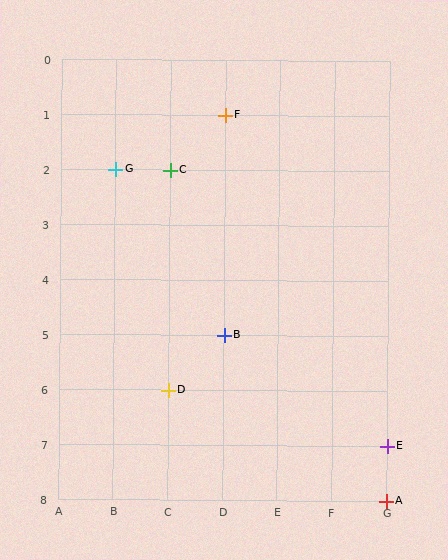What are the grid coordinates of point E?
Point E is at grid coordinates (G, 7).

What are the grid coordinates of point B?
Point B is at grid coordinates (D, 5).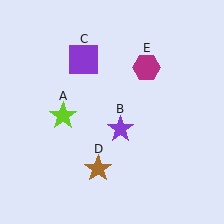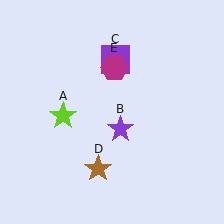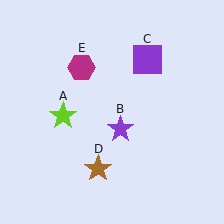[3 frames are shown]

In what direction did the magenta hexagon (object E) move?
The magenta hexagon (object E) moved left.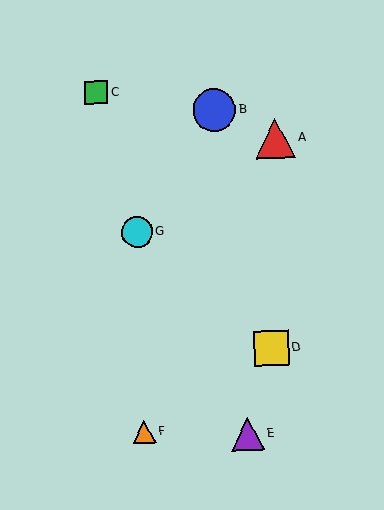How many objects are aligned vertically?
2 objects (F, G) are aligned vertically.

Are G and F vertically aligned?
Yes, both are at x≈137.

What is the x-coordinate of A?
Object A is at x≈275.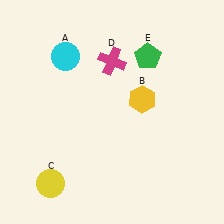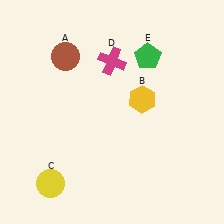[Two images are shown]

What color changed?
The circle (A) changed from cyan in Image 1 to brown in Image 2.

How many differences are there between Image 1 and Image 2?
There is 1 difference between the two images.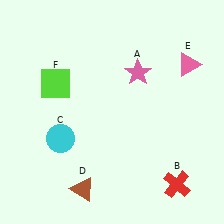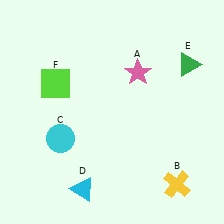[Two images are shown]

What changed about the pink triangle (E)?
In Image 1, E is pink. In Image 2, it changed to green.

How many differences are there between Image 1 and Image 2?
There are 3 differences between the two images.